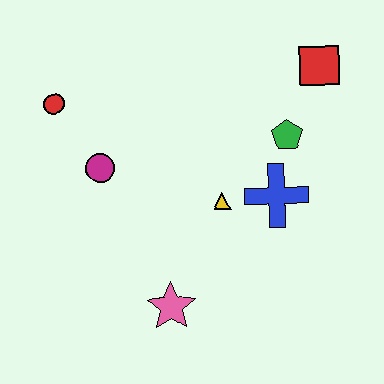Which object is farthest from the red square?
The pink star is farthest from the red square.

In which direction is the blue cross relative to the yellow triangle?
The blue cross is to the right of the yellow triangle.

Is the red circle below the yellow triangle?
No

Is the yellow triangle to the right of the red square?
No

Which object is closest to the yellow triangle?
The blue cross is closest to the yellow triangle.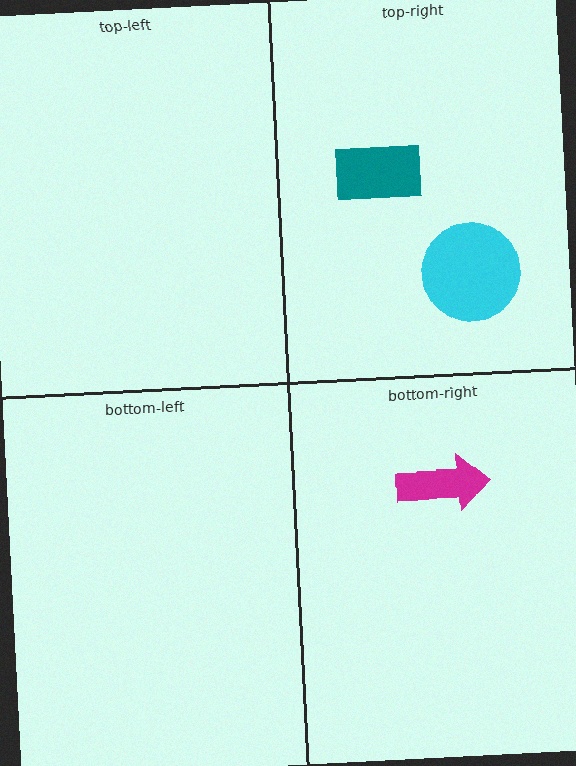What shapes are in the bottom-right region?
The magenta arrow.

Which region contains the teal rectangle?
The top-right region.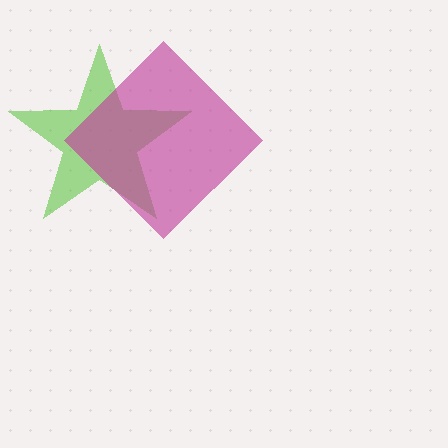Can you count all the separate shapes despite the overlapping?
Yes, there are 2 separate shapes.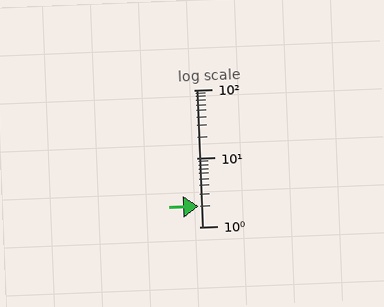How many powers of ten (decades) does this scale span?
The scale spans 2 decades, from 1 to 100.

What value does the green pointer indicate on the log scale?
The pointer indicates approximately 2.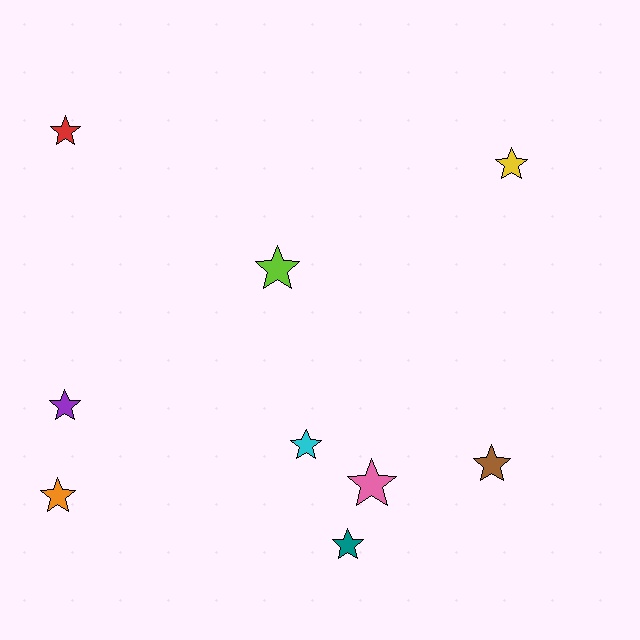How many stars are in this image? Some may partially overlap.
There are 9 stars.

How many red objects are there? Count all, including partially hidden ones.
There is 1 red object.